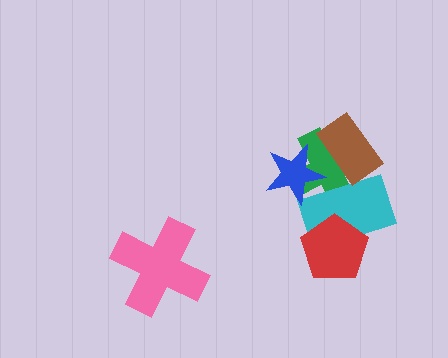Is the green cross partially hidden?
Yes, it is partially covered by another shape.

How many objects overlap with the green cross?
3 objects overlap with the green cross.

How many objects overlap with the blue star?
2 objects overlap with the blue star.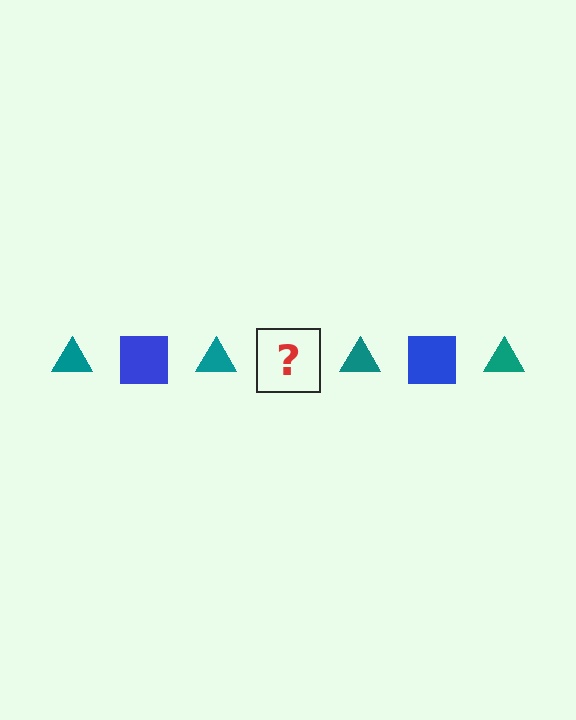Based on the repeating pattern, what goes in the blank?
The blank should be a blue square.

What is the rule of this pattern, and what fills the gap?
The rule is that the pattern alternates between teal triangle and blue square. The gap should be filled with a blue square.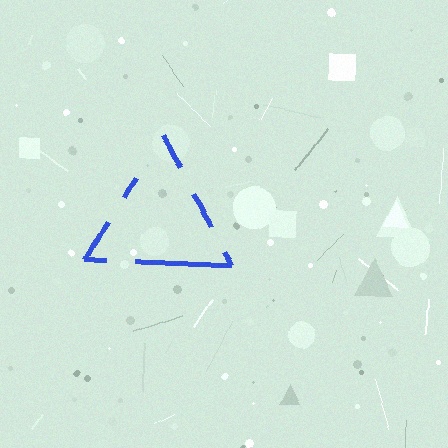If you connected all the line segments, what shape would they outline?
They would outline a triangle.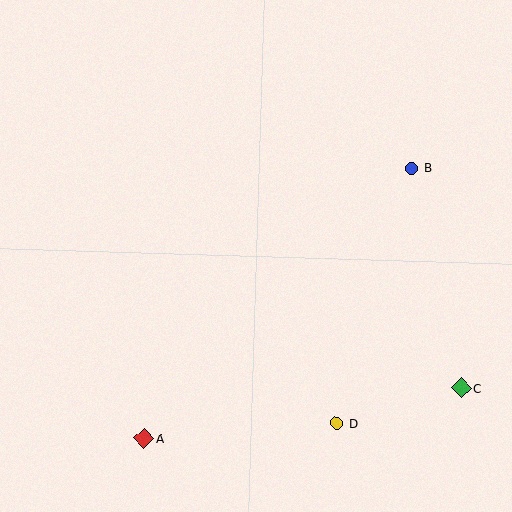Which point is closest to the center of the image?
Point B at (412, 168) is closest to the center.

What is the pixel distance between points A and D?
The distance between A and D is 193 pixels.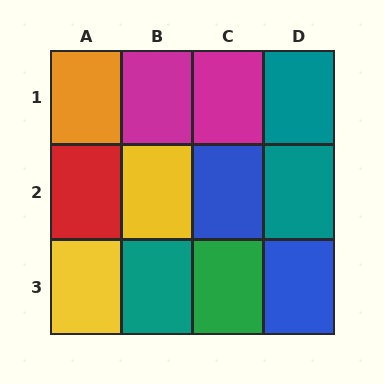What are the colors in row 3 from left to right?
Yellow, teal, green, blue.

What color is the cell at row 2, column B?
Yellow.